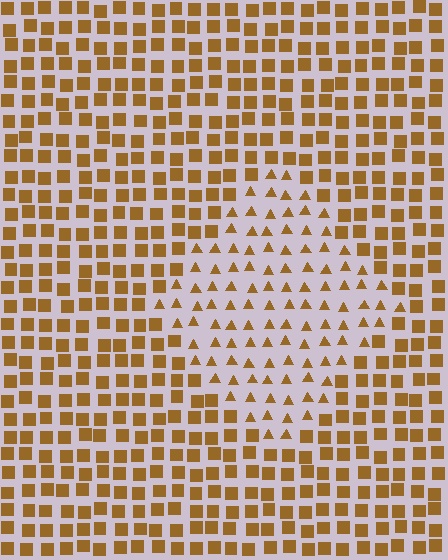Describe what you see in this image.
The image is filled with small brown elements arranged in a uniform grid. A diamond-shaped region contains triangles, while the surrounding area contains squares. The boundary is defined purely by the change in element shape.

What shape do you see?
I see a diamond.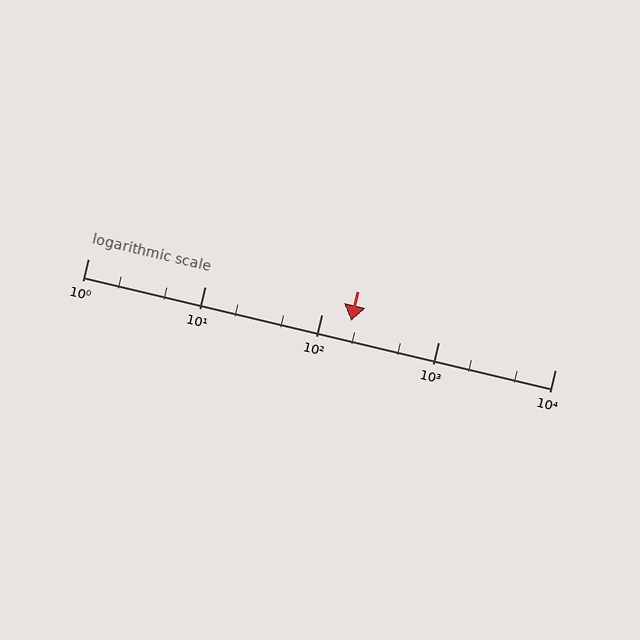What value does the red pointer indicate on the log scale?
The pointer indicates approximately 180.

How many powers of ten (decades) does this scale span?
The scale spans 4 decades, from 1 to 10000.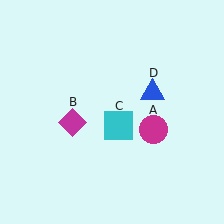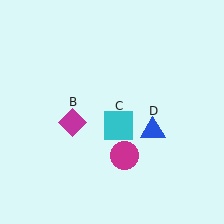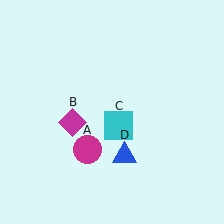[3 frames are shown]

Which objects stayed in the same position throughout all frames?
Magenta diamond (object B) and cyan square (object C) remained stationary.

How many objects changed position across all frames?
2 objects changed position: magenta circle (object A), blue triangle (object D).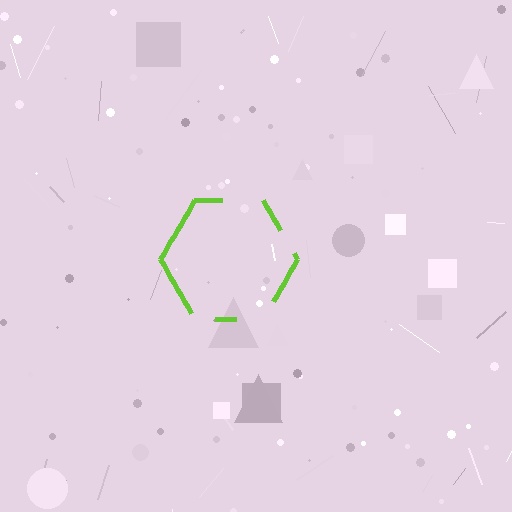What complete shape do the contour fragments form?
The contour fragments form a hexagon.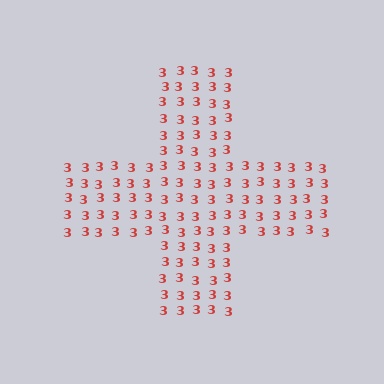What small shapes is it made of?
It is made of small digit 3's.